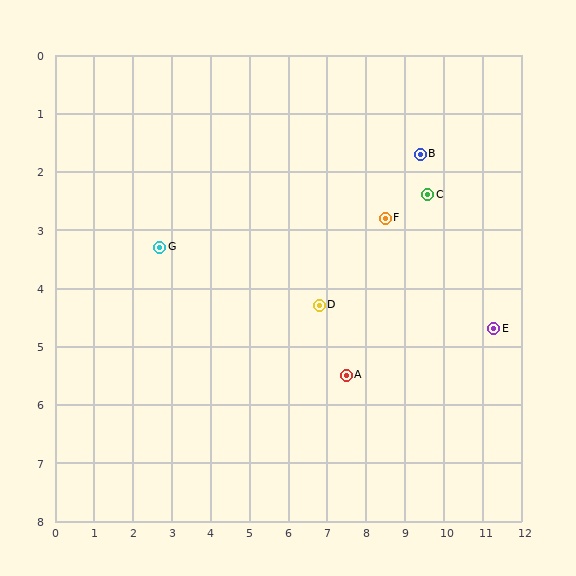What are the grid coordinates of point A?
Point A is at approximately (7.5, 5.5).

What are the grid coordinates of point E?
Point E is at approximately (11.3, 4.7).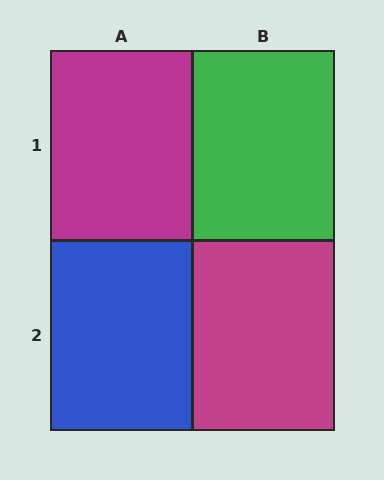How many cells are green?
1 cell is green.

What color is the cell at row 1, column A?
Magenta.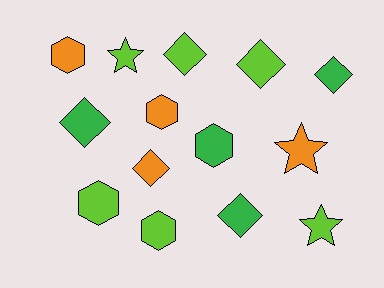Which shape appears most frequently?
Diamond, with 6 objects.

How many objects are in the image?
There are 14 objects.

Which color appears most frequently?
Lime, with 6 objects.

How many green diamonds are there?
There are 3 green diamonds.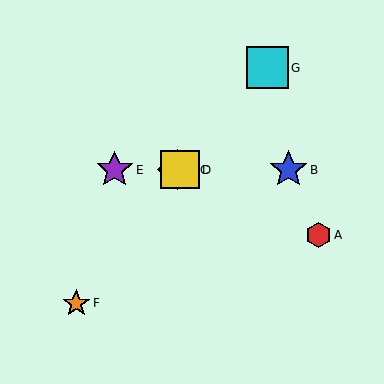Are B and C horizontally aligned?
Yes, both are at y≈170.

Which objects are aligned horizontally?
Objects B, C, D, E are aligned horizontally.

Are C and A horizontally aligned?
No, C is at y≈170 and A is at y≈235.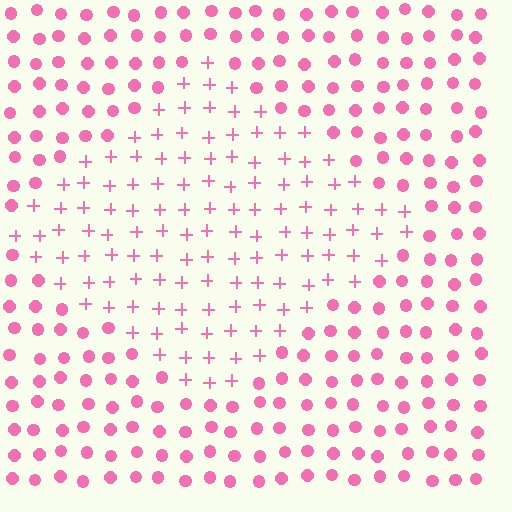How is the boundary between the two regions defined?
The boundary is defined by a change in element shape: plus signs inside vs. circles outside. All elements share the same color and spacing.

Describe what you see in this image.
The image is filled with small pink elements arranged in a uniform grid. A diamond-shaped region contains plus signs, while the surrounding area contains circles. The boundary is defined purely by the change in element shape.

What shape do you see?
I see a diamond.